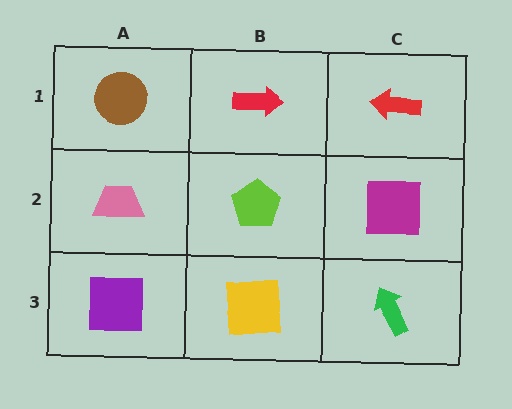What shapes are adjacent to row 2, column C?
A red arrow (row 1, column C), a green arrow (row 3, column C), a lime pentagon (row 2, column B).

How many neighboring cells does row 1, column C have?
2.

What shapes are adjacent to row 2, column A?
A brown circle (row 1, column A), a purple square (row 3, column A), a lime pentagon (row 2, column B).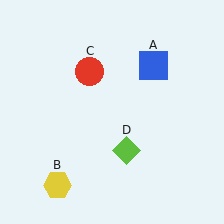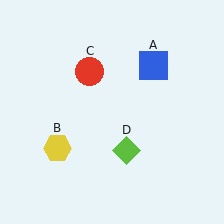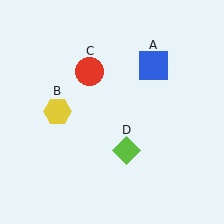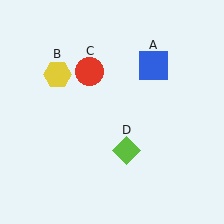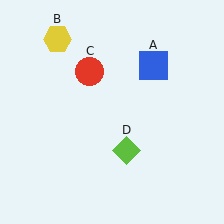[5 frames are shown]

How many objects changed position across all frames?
1 object changed position: yellow hexagon (object B).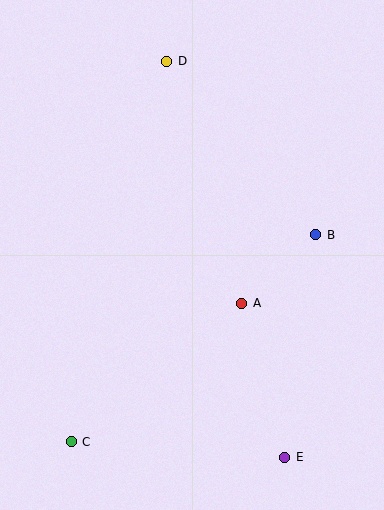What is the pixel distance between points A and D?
The distance between A and D is 253 pixels.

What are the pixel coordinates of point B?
Point B is at (316, 235).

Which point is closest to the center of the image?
Point A at (242, 303) is closest to the center.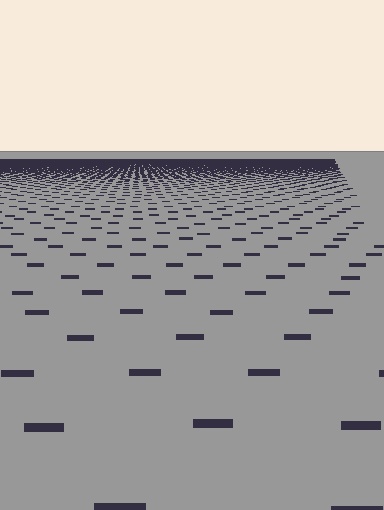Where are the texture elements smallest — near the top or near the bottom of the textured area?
Near the top.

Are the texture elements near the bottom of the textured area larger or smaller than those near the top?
Larger. Near the bottom, elements are closer to the viewer and appear at a bigger on-screen size.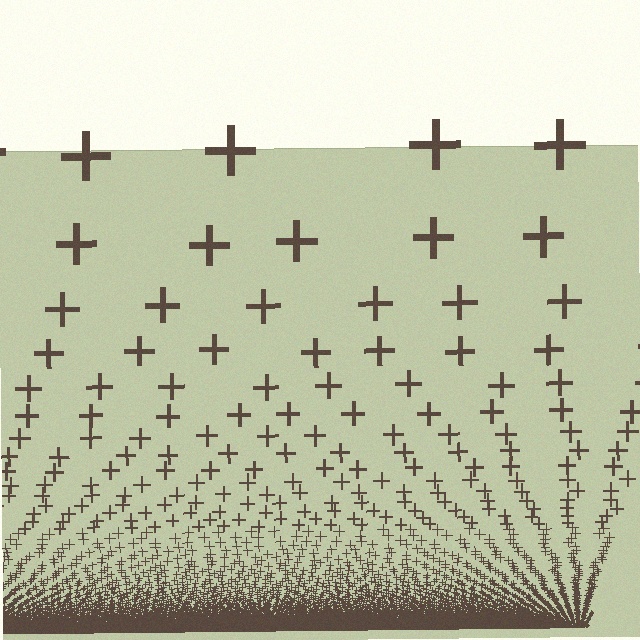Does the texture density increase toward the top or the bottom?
Density increases toward the bottom.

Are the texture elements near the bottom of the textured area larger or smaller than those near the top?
Smaller. The gradient is inverted — elements near the bottom are smaller and denser.